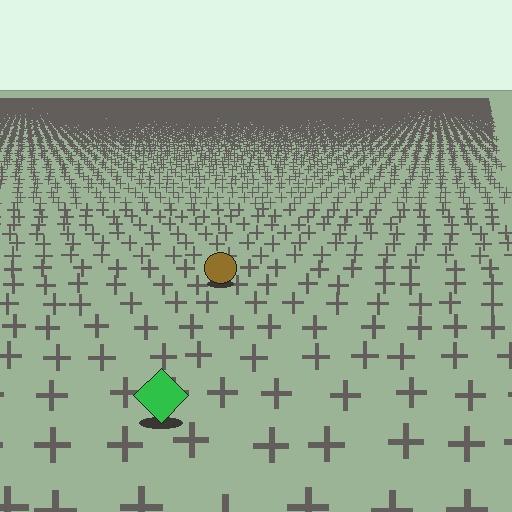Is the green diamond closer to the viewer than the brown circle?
Yes. The green diamond is closer — you can tell from the texture gradient: the ground texture is coarser near it.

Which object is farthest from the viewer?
The brown circle is farthest from the viewer. It appears smaller and the ground texture around it is denser.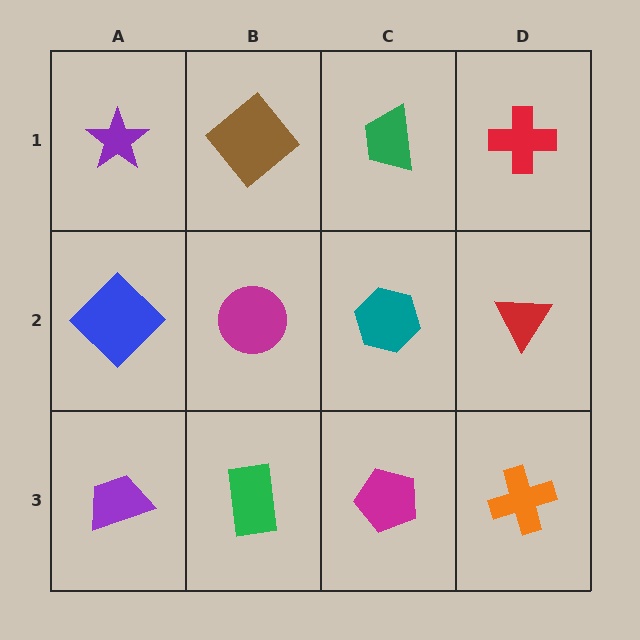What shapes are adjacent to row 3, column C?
A teal hexagon (row 2, column C), a green rectangle (row 3, column B), an orange cross (row 3, column D).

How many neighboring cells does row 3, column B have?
3.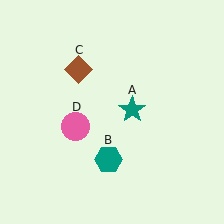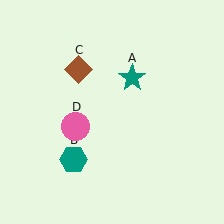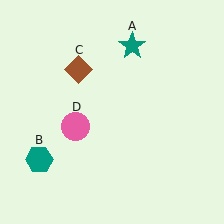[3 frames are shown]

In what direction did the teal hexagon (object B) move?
The teal hexagon (object B) moved left.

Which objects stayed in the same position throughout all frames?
Brown diamond (object C) and pink circle (object D) remained stationary.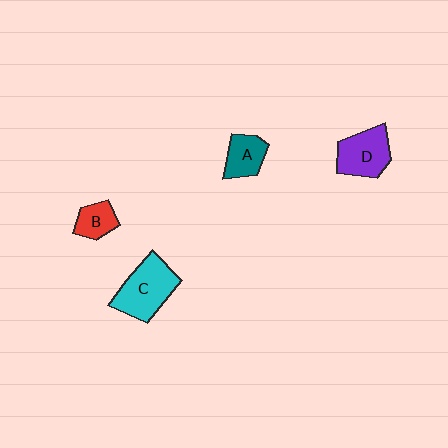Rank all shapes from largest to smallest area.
From largest to smallest: C (cyan), D (purple), A (teal), B (red).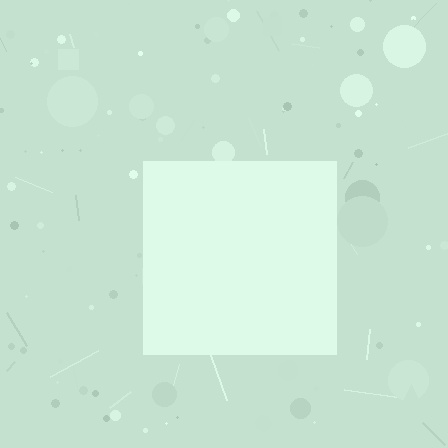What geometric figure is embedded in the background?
A square is embedded in the background.